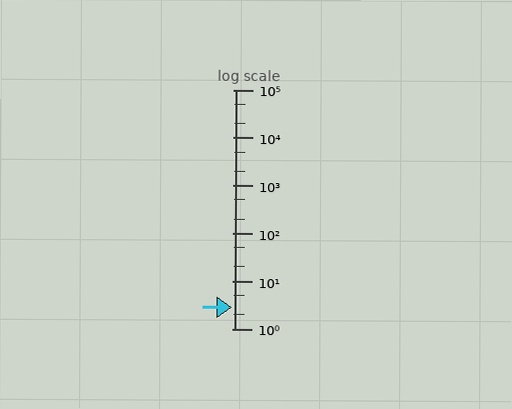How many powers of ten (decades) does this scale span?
The scale spans 5 decades, from 1 to 100000.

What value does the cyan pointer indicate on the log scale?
The pointer indicates approximately 2.8.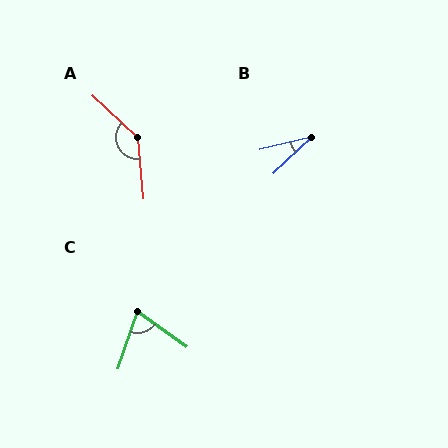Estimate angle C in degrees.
Approximately 73 degrees.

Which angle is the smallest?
B, at approximately 30 degrees.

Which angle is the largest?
A, at approximately 138 degrees.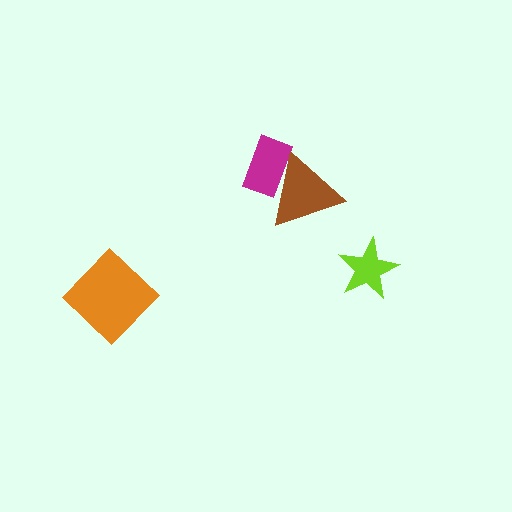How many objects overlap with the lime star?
0 objects overlap with the lime star.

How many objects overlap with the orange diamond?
0 objects overlap with the orange diamond.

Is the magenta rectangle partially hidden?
Yes, it is partially covered by another shape.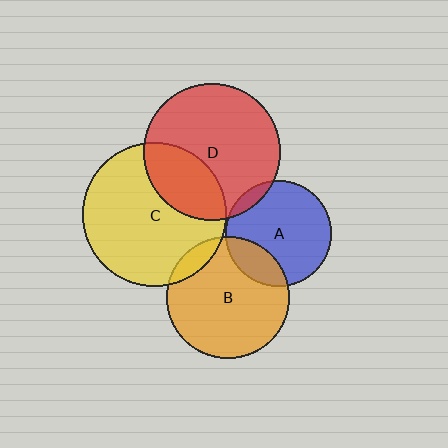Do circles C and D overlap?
Yes.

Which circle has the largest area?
Circle C (yellow).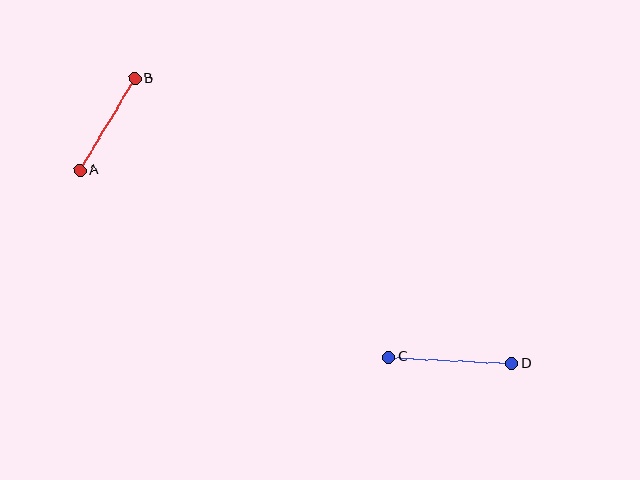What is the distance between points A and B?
The distance is approximately 107 pixels.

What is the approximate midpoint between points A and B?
The midpoint is at approximately (107, 124) pixels.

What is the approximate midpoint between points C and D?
The midpoint is at approximately (450, 360) pixels.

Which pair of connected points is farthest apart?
Points C and D are farthest apart.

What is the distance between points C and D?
The distance is approximately 123 pixels.